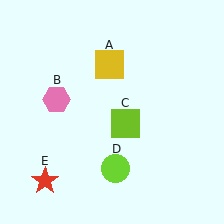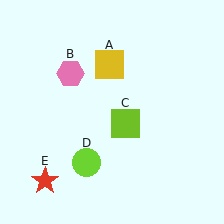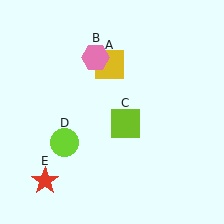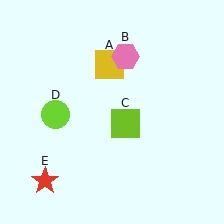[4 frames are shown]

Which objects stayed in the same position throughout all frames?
Yellow square (object A) and lime square (object C) and red star (object E) remained stationary.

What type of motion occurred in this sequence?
The pink hexagon (object B), lime circle (object D) rotated clockwise around the center of the scene.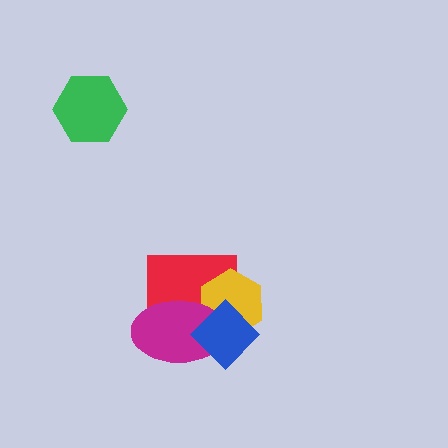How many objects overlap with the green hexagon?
0 objects overlap with the green hexagon.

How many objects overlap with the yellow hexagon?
3 objects overlap with the yellow hexagon.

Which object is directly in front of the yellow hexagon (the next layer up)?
The magenta ellipse is directly in front of the yellow hexagon.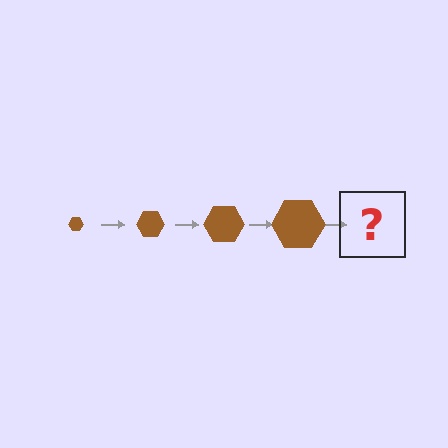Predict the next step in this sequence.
The next step is a brown hexagon, larger than the previous one.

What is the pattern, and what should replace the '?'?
The pattern is that the hexagon gets progressively larger each step. The '?' should be a brown hexagon, larger than the previous one.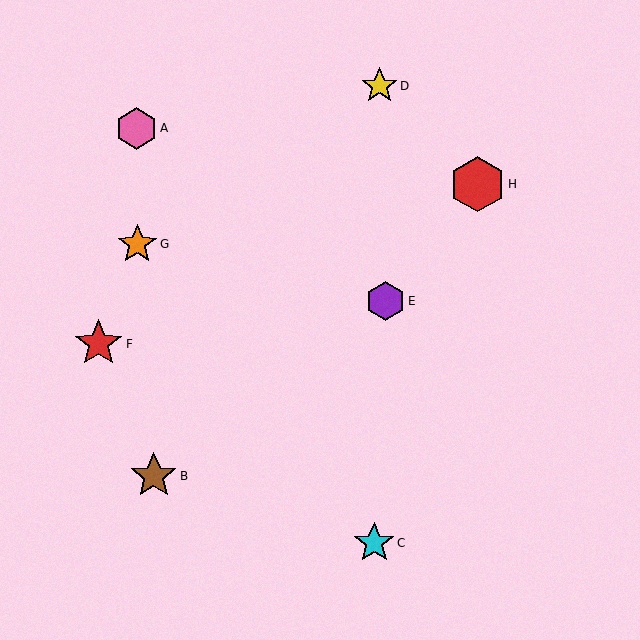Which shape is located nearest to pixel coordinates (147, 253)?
The orange star (labeled G) at (137, 244) is nearest to that location.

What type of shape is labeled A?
Shape A is a pink hexagon.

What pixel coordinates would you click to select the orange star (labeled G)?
Click at (137, 244) to select the orange star G.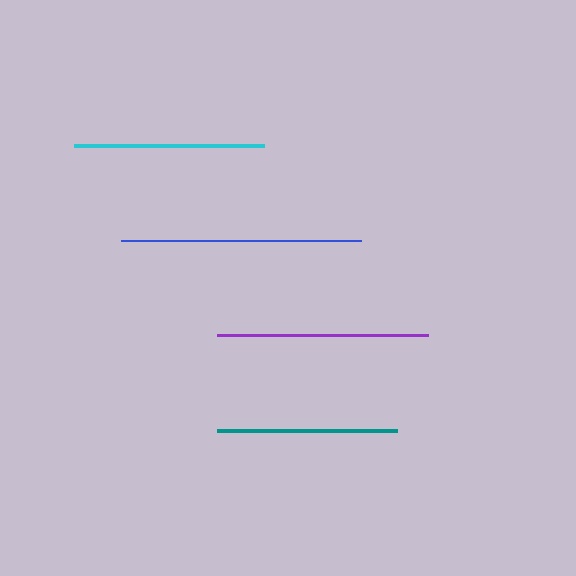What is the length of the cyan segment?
The cyan segment is approximately 190 pixels long.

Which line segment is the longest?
The blue line is the longest at approximately 239 pixels.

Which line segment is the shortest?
The teal line is the shortest at approximately 180 pixels.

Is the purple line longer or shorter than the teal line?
The purple line is longer than the teal line.